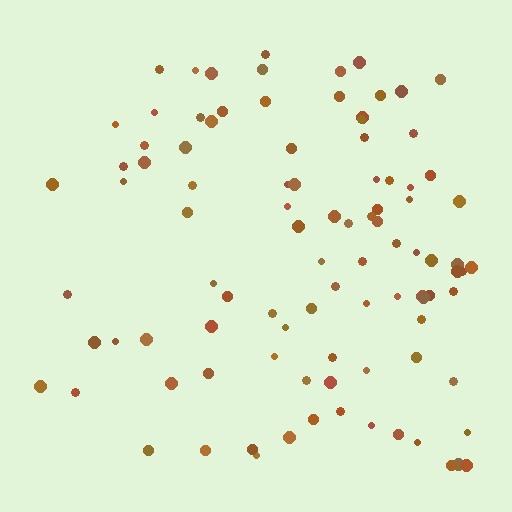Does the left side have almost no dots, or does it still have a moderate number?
Still a moderate number, just noticeably fewer than the right.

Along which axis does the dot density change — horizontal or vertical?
Horizontal.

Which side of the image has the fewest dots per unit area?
The left.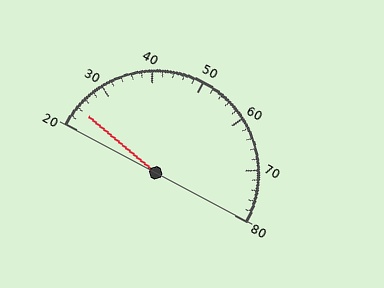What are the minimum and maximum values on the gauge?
The gauge ranges from 20 to 80.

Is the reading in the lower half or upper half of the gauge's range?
The reading is in the lower half of the range (20 to 80).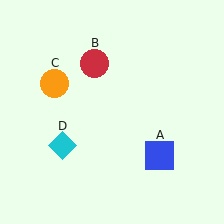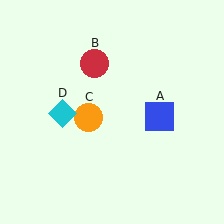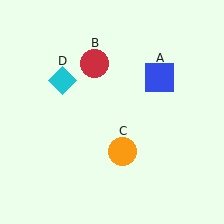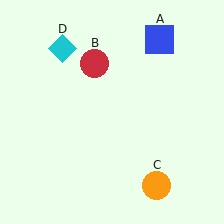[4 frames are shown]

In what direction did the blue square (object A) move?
The blue square (object A) moved up.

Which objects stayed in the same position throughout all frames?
Red circle (object B) remained stationary.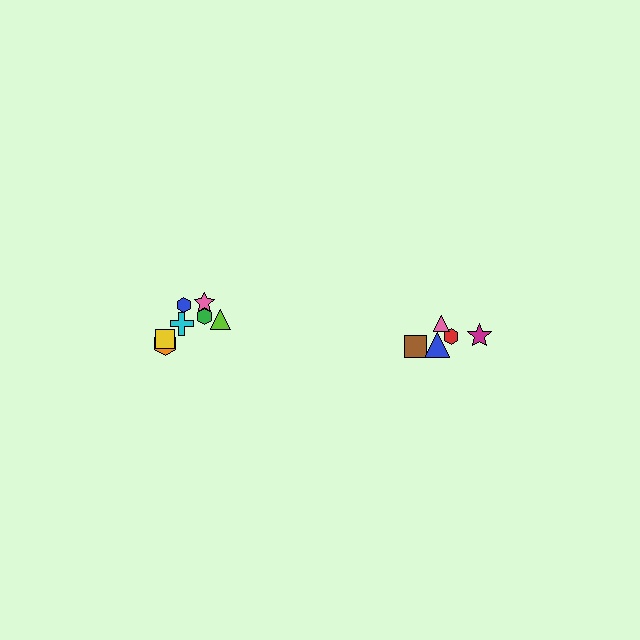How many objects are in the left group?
There are 7 objects.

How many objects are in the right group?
There are 5 objects.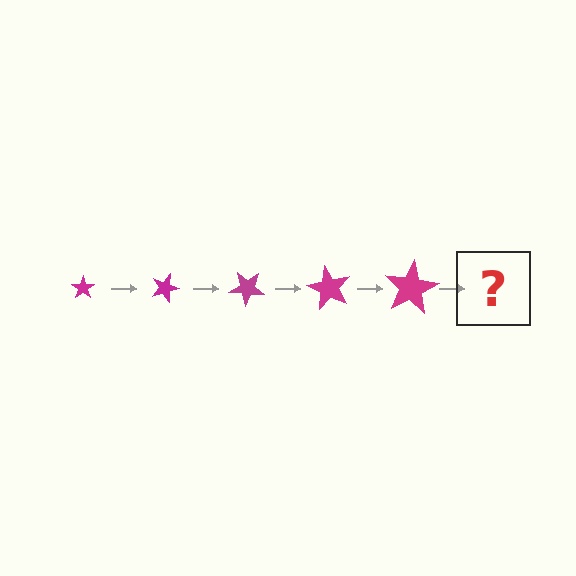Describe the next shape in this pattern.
It should be a star, larger than the previous one and rotated 100 degrees from the start.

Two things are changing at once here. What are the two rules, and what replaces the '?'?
The two rules are that the star grows larger each step and it rotates 20 degrees each step. The '?' should be a star, larger than the previous one and rotated 100 degrees from the start.